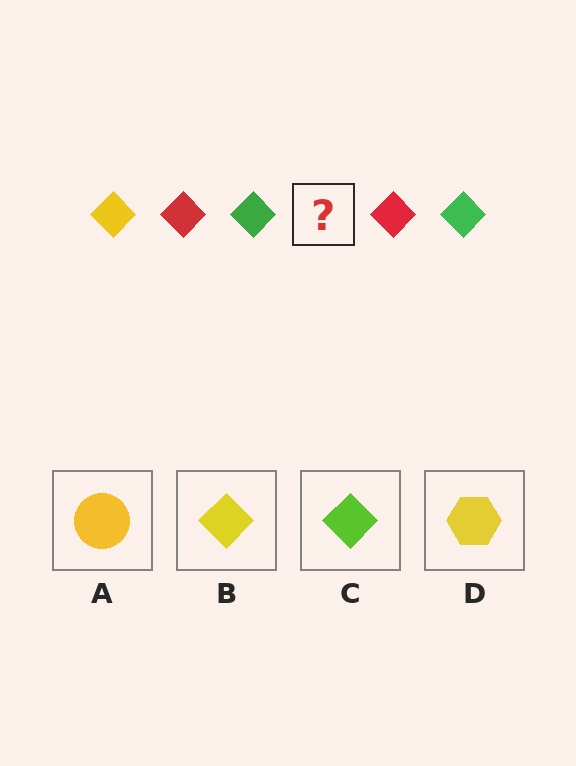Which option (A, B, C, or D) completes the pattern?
B.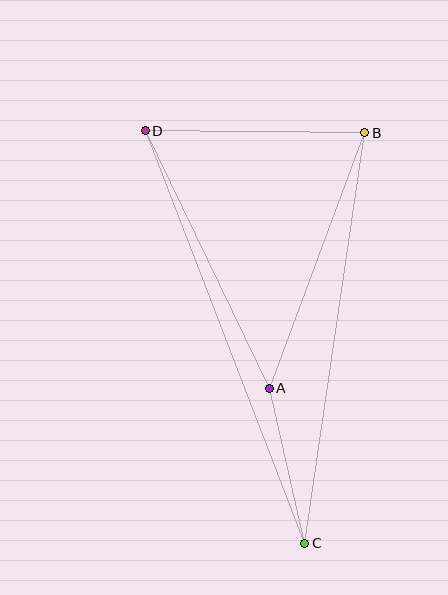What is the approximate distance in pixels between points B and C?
The distance between B and C is approximately 414 pixels.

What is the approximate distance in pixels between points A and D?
The distance between A and D is approximately 286 pixels.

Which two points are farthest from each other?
Points C and D are farthest from each other.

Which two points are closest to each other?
Points A and C are closest to each other.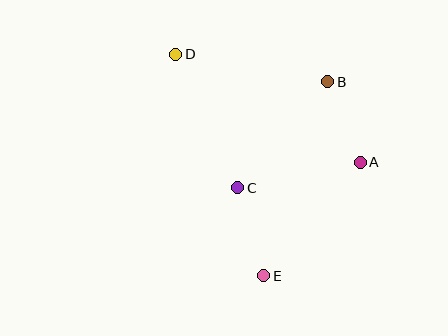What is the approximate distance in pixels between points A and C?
The distance between A and C is approximately 125 pixels.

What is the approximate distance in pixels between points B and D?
The distance between B and D is approximately 154 pixels.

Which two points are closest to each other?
Points A and B are closest to each other.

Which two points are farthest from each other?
Points D and E are farthest from each other.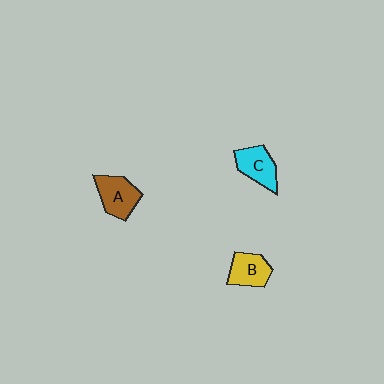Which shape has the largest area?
Shape A (brown).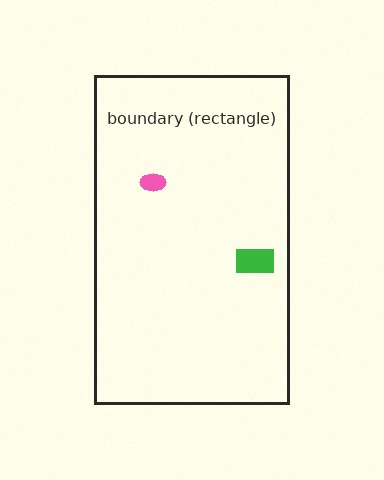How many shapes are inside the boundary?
2 inside, 0 outside.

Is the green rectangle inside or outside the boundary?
Inside.